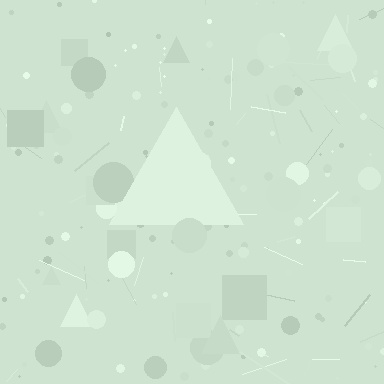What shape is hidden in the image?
A triangle is hidden in the image.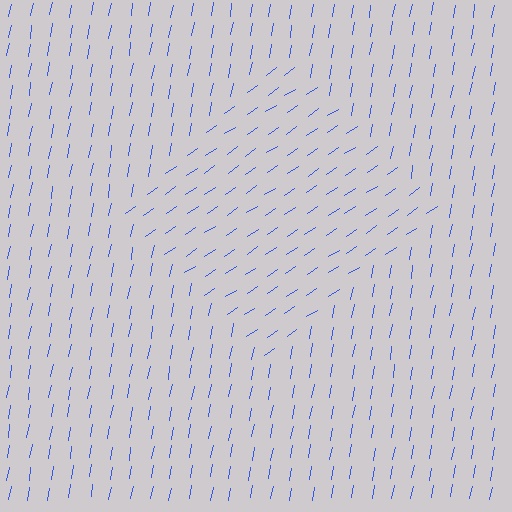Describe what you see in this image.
The image is filled with small blue line segments. A diamond region in the image has lines oriented differently from the surrounding lines, creating a visible texture boundary.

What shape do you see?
I see a diamond.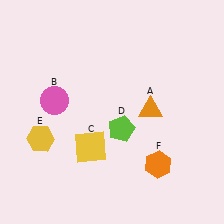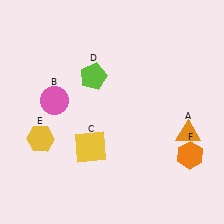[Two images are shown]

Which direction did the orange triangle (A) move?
The orange triangle (A) moved right.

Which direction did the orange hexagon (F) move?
The orange hexagon (F) moved right.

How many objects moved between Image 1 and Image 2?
3 objects moved between the two images.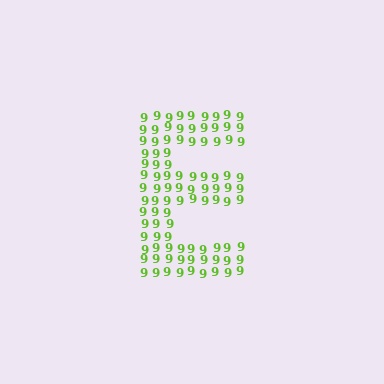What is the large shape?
The large shape is the letter E.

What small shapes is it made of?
It is made of small digit 9's.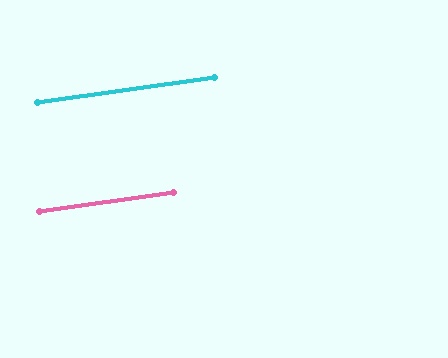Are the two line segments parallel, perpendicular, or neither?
Parallel — their directions differ by only 0.1°.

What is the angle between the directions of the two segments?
Approximately 0 degrees.